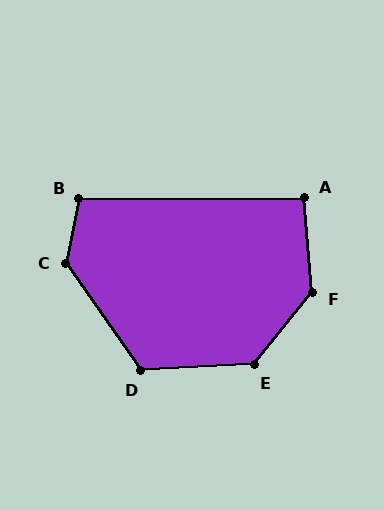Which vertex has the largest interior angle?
F, at approximately 136 degrees.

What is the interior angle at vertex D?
Approximately 122 degrees (obtuse).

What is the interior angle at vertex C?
Approximately 134 degrees (obtuse).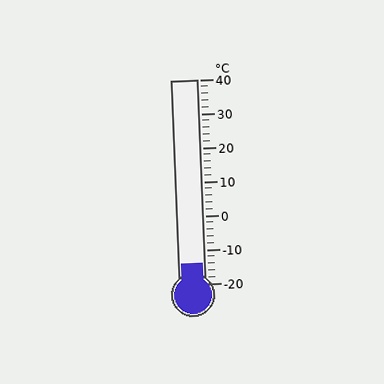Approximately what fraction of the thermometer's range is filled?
The thermometer is filled to approximately 10% of its range.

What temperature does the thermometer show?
The thermometer shows approximately -14°C.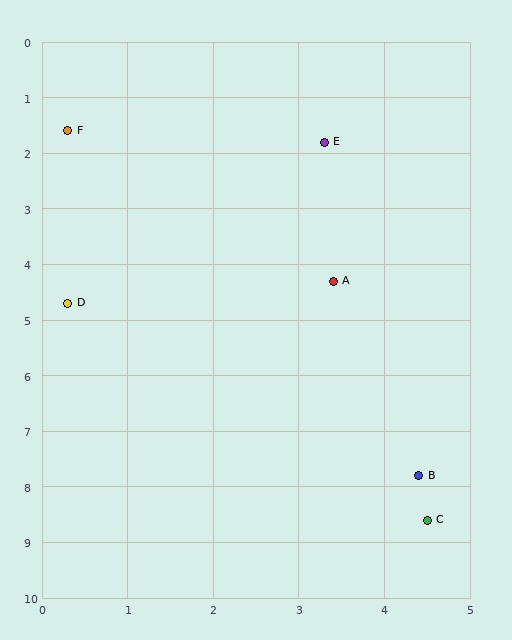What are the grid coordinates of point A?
Point A is at approximately (3.4, 4.3).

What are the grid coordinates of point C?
Point C is at approximately (4.5, 8.6).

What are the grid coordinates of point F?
Point F is at approximately (0.3, 1.6).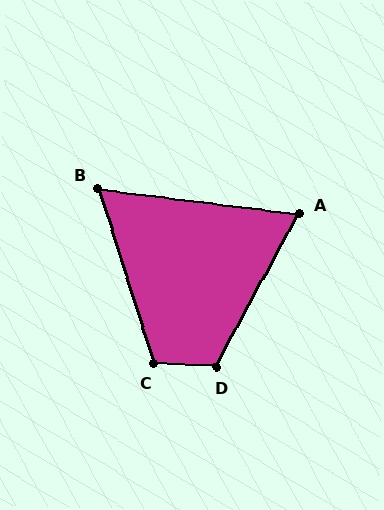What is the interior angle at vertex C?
Approximately 111 degrees (obtuse).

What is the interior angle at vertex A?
Approximately 69 degrees (acute).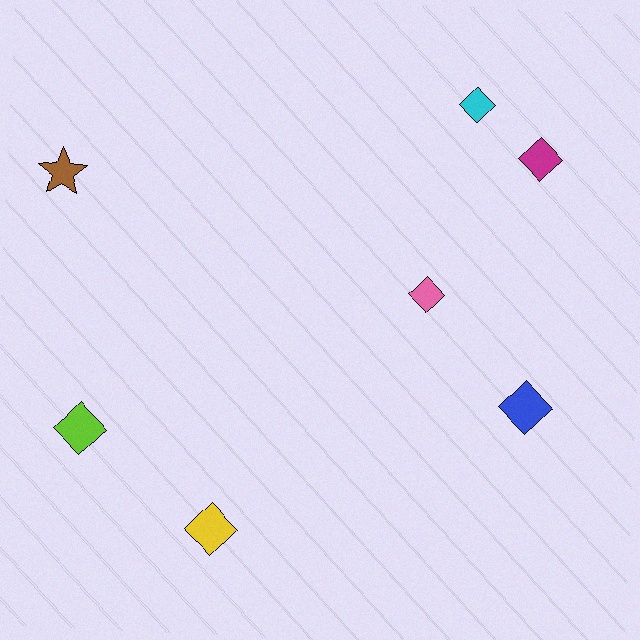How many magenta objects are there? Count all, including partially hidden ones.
There is 1 magenta object.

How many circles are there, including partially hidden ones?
There are no circles.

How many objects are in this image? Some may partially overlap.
There are 7 objects.